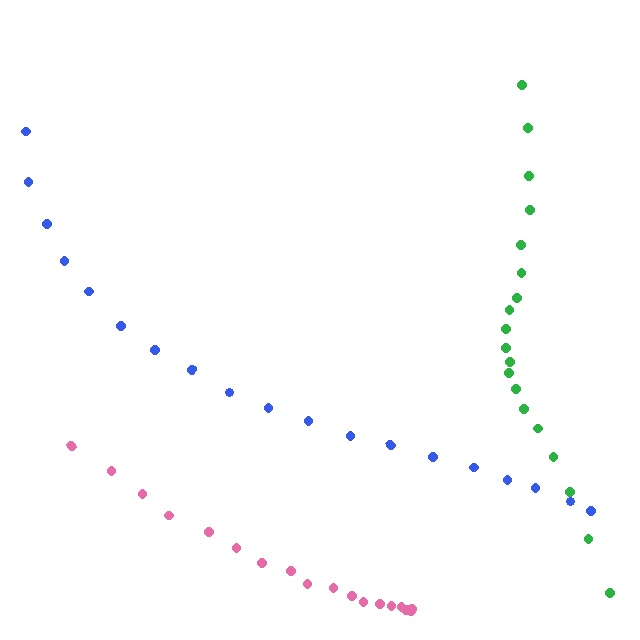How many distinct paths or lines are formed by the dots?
There are 3 distinct paths.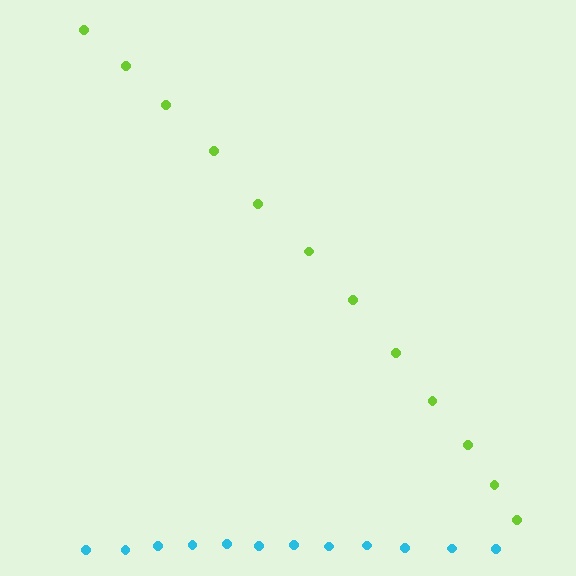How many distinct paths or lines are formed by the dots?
There are 2 distinct paths.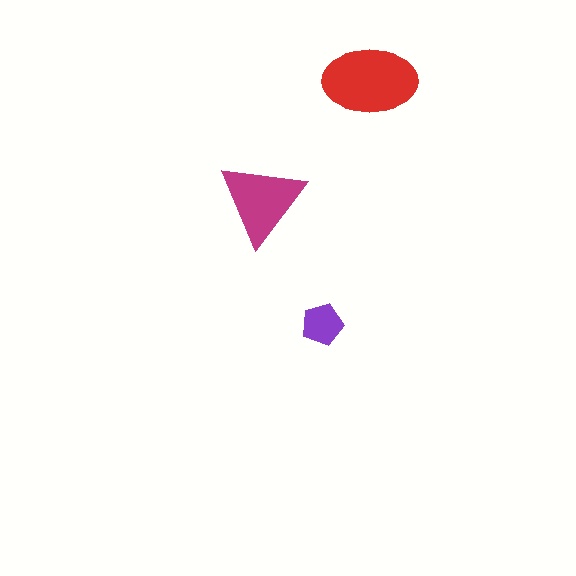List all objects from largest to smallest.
The red ellipse, the magenta triangle, the purple pentagon.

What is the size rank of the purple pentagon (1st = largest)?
3rd.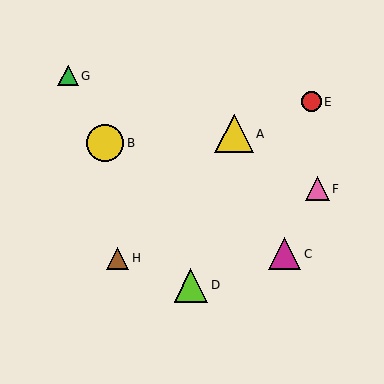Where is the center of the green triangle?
The center of the green triangle is at (68, 76).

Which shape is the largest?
The yellow triangle (labeled A) is the largest.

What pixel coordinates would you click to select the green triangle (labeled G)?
Click at (68, 76) to select the green triangle G.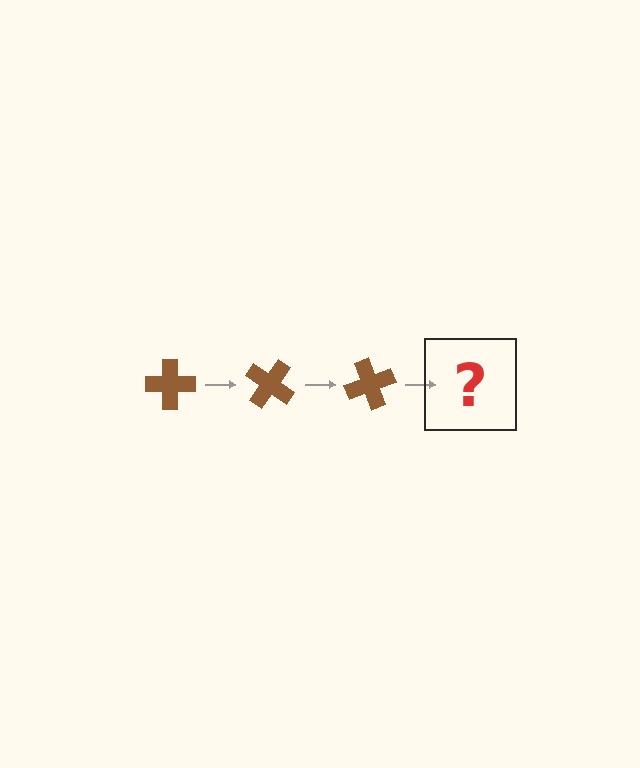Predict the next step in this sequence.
The next step is a brown cross rotated 105 degrees.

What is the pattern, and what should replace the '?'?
The pattern is that the cross rotates 35 degrees each step. The '?' should be a brown cross rotated 105 degrees.